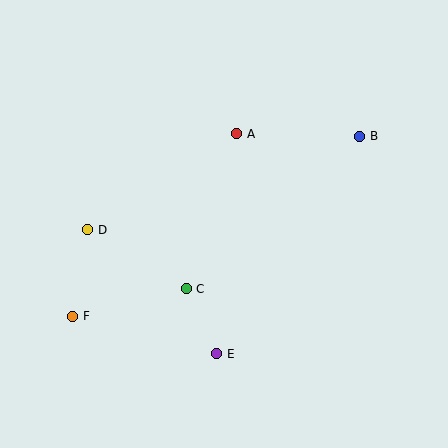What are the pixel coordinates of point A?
Point A is at (237, 134).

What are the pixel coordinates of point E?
Point E is at (217, 354).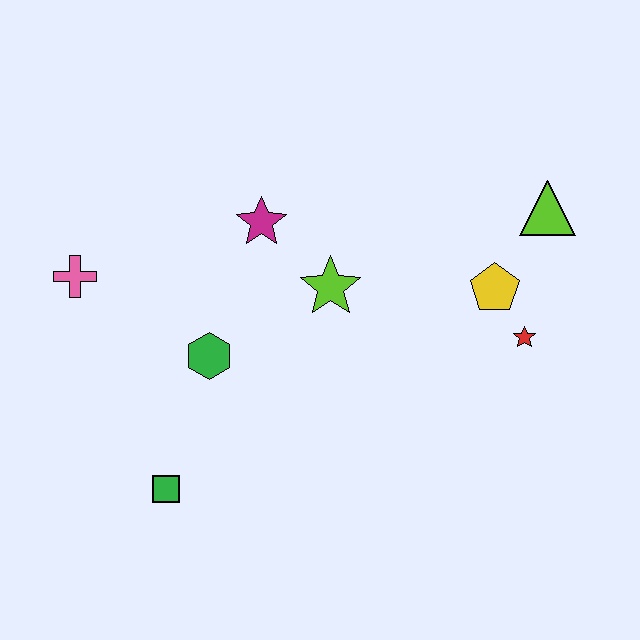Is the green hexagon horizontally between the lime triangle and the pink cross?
Yes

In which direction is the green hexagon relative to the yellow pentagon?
The green hexagon is to the left of the yellow pentagon.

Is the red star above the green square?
Yes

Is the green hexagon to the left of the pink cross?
No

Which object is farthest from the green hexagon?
The lime triangle is farthest from the green hexagon.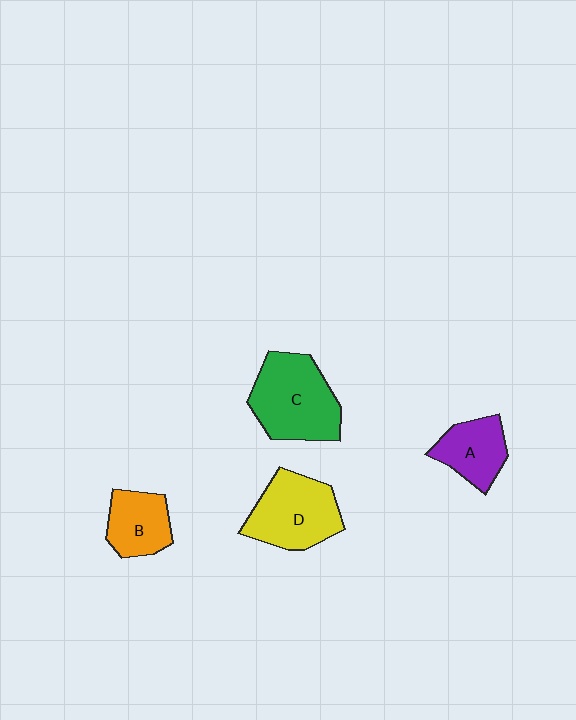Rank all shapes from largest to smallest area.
From largest to smallest: C (green), D (yellow), A (purple), B (orange).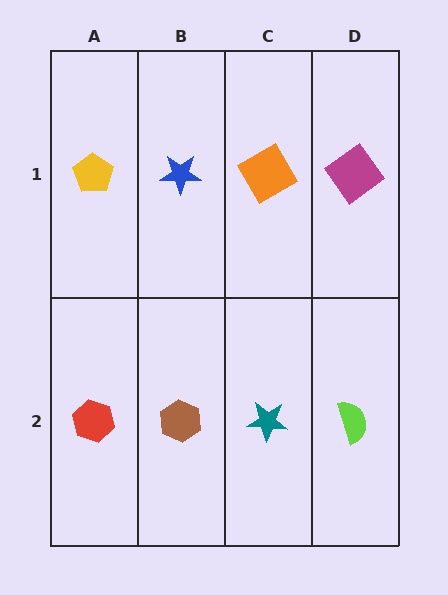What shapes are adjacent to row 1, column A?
A red hexagon (row 2, column A), a blue star (row 1, column B).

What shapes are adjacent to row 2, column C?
An orange diamond (row 1, column C), a brown hexagon (row 2, column B), a lime semicircle (row 2, column D).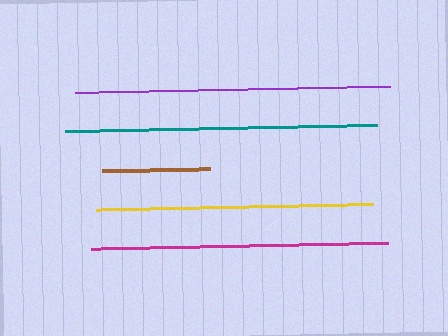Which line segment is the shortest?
The brown line is the shortest at approximately 108 pixels.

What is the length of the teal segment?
The teal segment is approximately 312 pixels long.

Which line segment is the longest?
The purple line is the longest at approximately 314 pixels.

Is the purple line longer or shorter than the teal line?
The purple line is longer than the teal line.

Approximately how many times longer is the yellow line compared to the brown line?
The yellow line is approximately 2.6 times the length of the brown line.